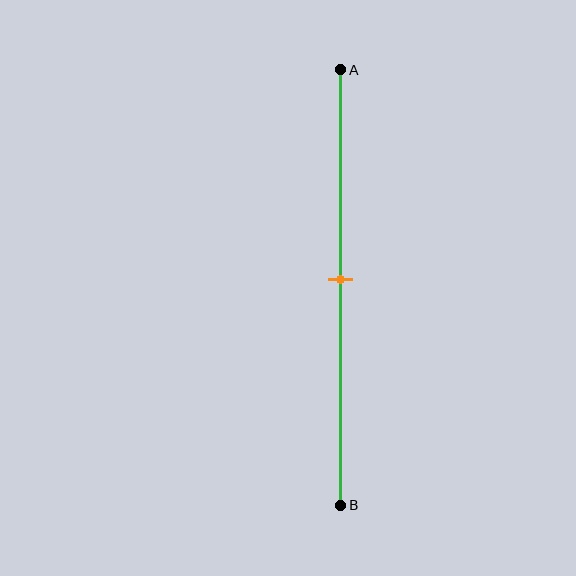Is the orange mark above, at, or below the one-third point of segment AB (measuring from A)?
The orange mark is below the one-third point of segment AB.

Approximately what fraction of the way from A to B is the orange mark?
The orange mark is approximately 50% of the way from A to B.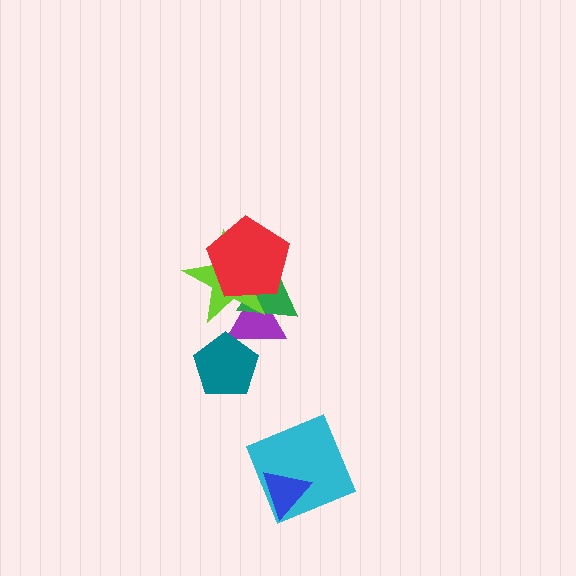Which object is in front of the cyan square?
The blue triangle is in front of the cyan square.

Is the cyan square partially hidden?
Yes, it is partially covered by another shape.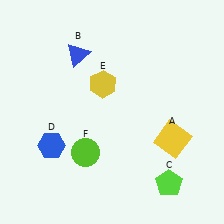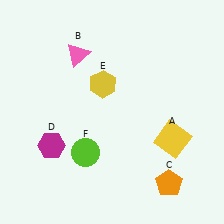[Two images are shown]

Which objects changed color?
B changed from blue to pink. C changed from lime to orange. D changed from blue to magenta.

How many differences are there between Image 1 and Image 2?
There are 3 differences between the two images.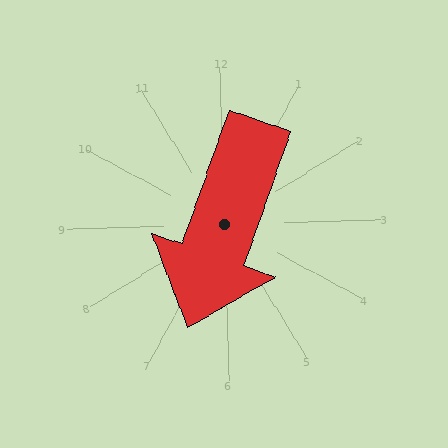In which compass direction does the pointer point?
South.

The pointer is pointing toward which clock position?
Roughly 7 o'clock.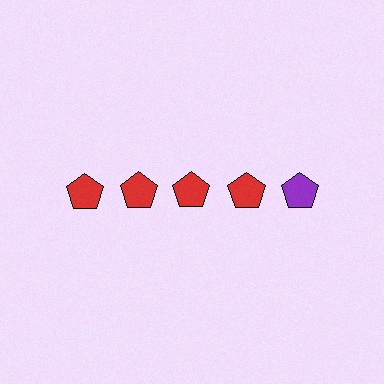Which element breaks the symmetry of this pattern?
The purple pentagon in the top row, rightmost column breaks the symmetry. All other shapes are red pentagons.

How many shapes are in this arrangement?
There are 5 shapes arranged in a grid pattern.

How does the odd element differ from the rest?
It has a different color: purple instead of red.